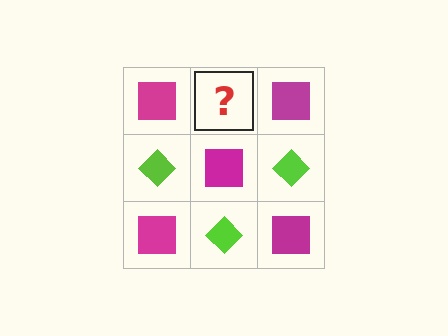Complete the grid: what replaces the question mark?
The question mark should be replaced with a lime diamond.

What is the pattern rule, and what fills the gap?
The rule is that it alternates magenta square and lime diamond in a checkerboard pattern. The gap should be filled with a lime diamond.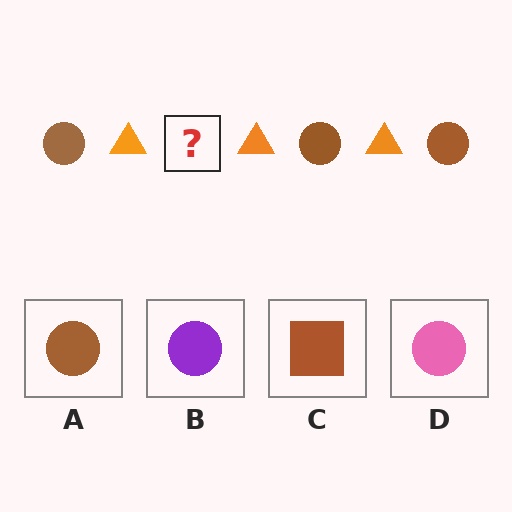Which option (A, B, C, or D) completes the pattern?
A.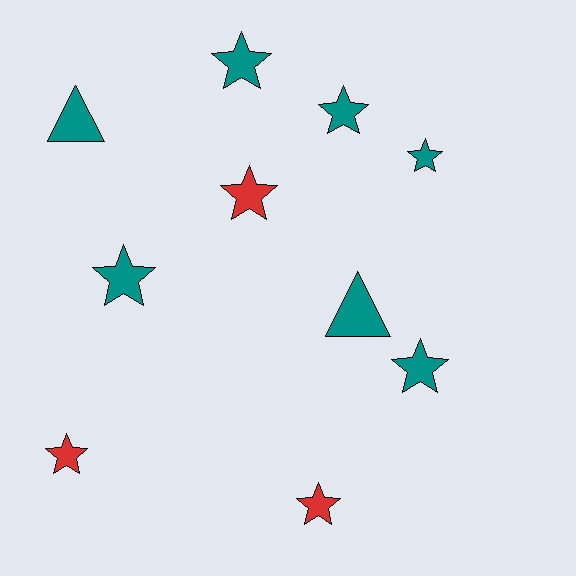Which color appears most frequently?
Teal, with 7 objects.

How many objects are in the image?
There are 10 objects.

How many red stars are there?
There are 3 red stars.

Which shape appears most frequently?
Star, with 8 objects.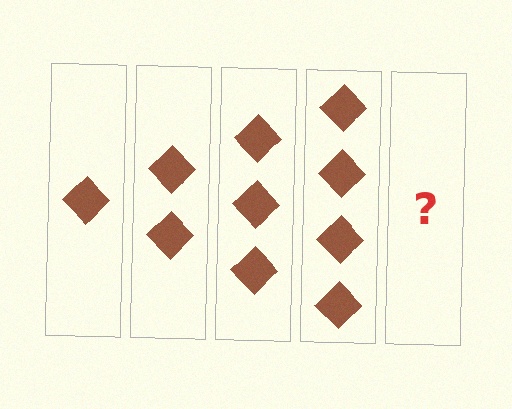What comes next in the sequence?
The next element should be 5 diamonds.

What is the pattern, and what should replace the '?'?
The pattern is that each step adds one more diamond. The '?' should be 5 diamonds.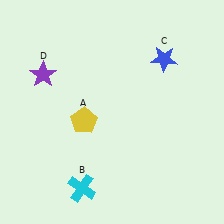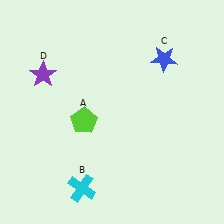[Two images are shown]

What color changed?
The pentagon (A) changed from yellow in Image 1 to lime in Image 2.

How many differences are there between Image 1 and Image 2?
There is 1 difference between the two images.